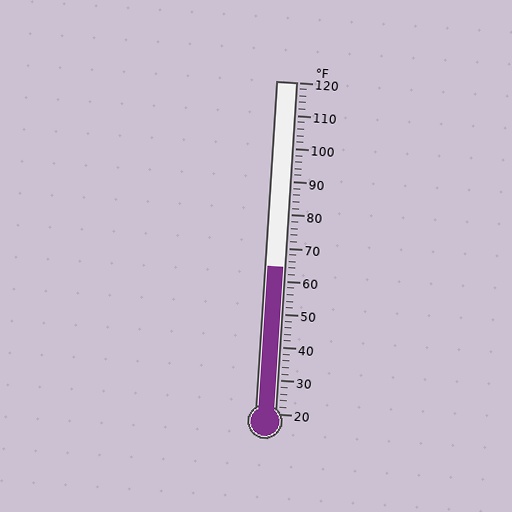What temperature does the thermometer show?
The thermometer shows approximately 64°F.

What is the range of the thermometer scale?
The thermometer scale ranges from 20°F to 120°F.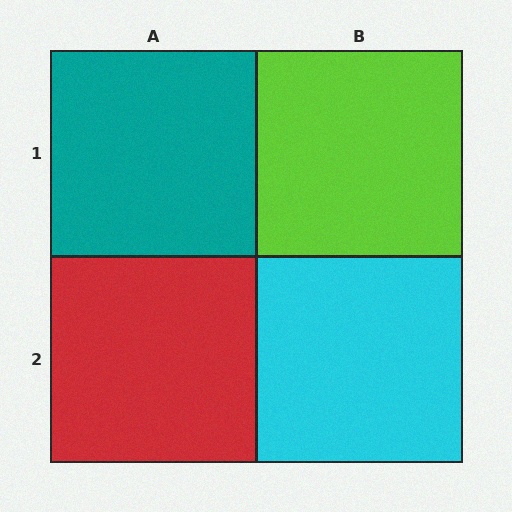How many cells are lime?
1 cell is lime.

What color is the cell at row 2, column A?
Red.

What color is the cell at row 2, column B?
Cyan.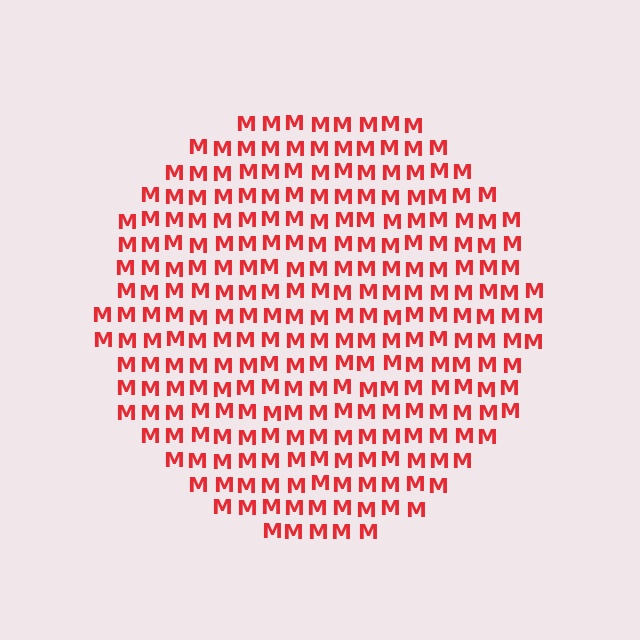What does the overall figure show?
The overall figure shows a circle.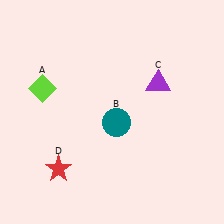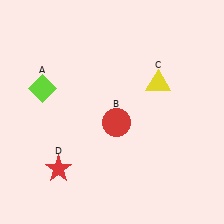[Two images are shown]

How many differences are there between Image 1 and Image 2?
There are 2 differences between the two images.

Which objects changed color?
B changed from teal to red. C changed from purple to yellow.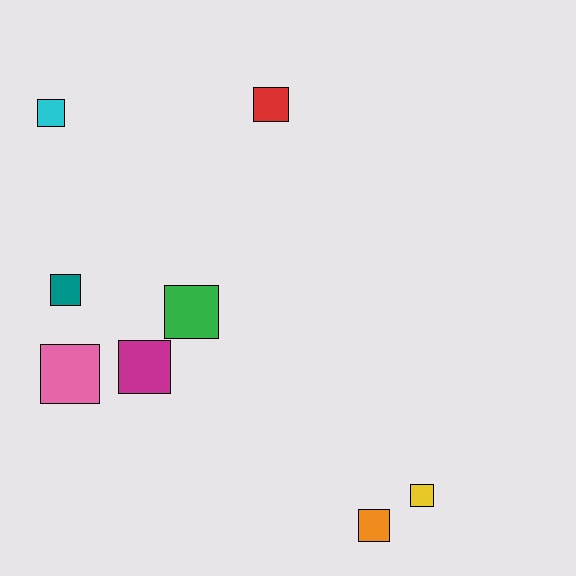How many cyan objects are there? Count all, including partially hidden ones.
There is 1 cyan object.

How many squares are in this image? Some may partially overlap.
There are 8 squares.